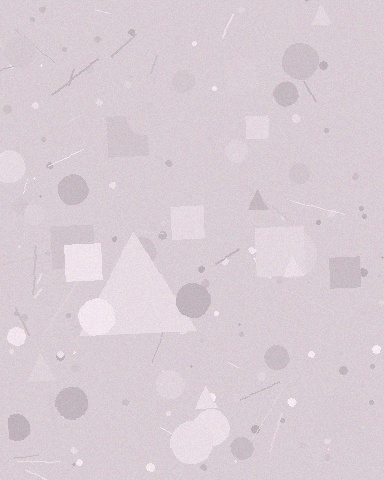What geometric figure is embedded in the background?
A triangle is embedded in the background.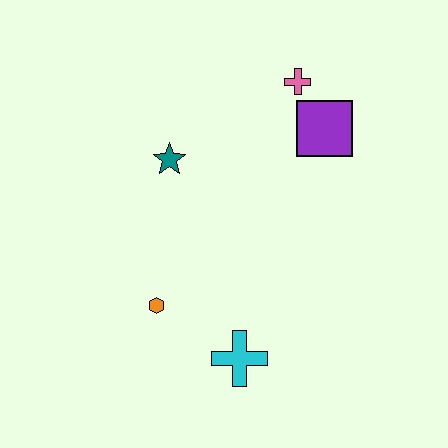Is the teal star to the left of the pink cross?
Yes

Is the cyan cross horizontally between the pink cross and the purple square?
No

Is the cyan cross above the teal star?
No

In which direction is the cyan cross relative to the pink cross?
The cyan cross is below the pink cross.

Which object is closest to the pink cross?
The purple square is closest to the pink cross.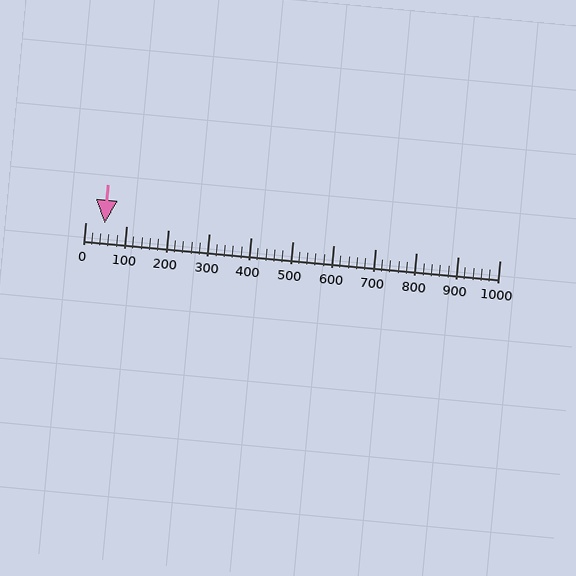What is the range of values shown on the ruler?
The ruler shows values from 0 to 1000.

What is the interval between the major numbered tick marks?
The major tick marks are spaced 100 units apart.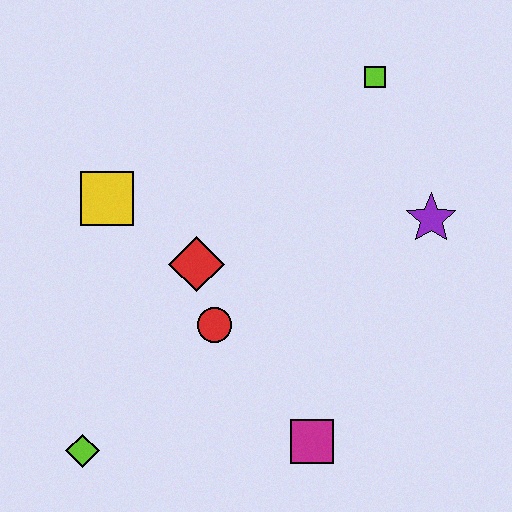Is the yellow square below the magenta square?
No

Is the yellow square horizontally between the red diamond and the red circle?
No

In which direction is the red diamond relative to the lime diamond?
The red diamond is above the lime diamond.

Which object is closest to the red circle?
The red diamond is closest to the red circle.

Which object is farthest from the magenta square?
The lime square is farthest from the magenta square.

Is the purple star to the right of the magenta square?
Yes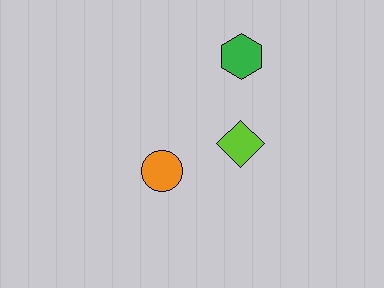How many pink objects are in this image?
There are no pink objects.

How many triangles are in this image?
There are no triangles.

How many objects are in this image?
There are 3 objects.